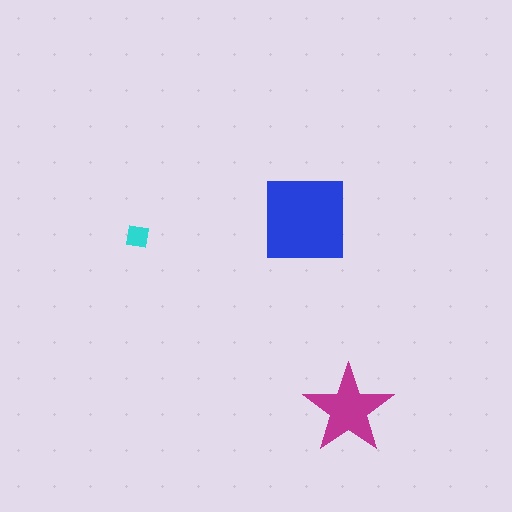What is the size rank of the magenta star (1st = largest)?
2nd.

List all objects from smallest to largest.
The cyan square, the magenta star, the blue square.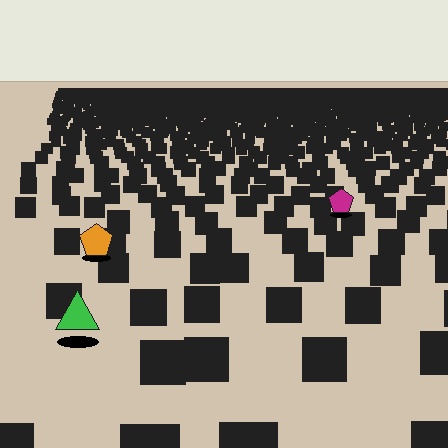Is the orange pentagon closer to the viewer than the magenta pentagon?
Yes. The orange pentagon is closer — you can tell from the texture gradient: the ground texture is coarser near it.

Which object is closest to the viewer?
The green triangle is closest. The texture marks near it are larger and more spread out.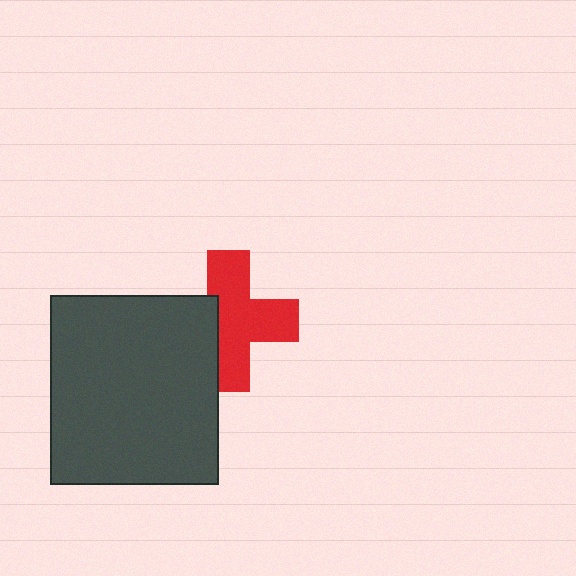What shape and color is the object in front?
The object in front is a dark gray rectangle.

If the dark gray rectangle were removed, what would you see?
You would see the complete red cross.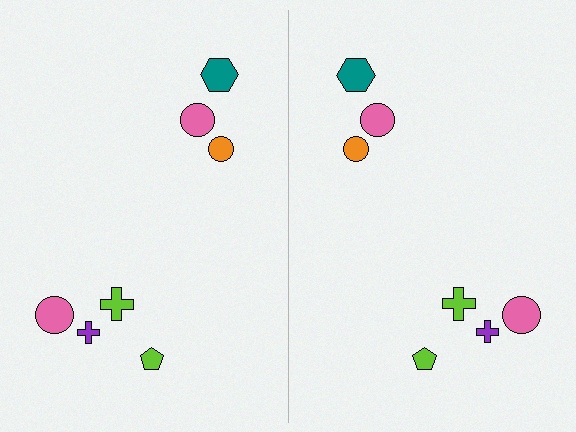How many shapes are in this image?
There are 14 shapes in this image.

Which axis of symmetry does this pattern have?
The pattern has a vertical axis of symmetry running through the center of the image.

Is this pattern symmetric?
Yes, this pattern has bilateral (reflection) symmetry.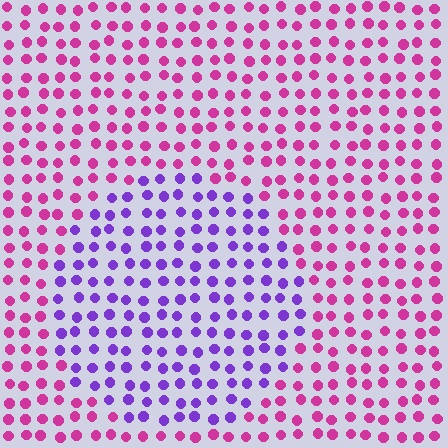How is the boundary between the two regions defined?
The boundary is defined purely by a slight shift in hue (about 52 degrees). Spacing, size, and orientation are identical on both sides.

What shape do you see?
I see a circle.